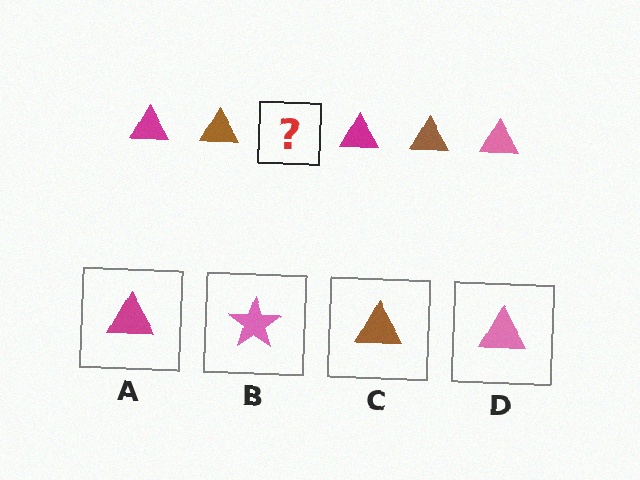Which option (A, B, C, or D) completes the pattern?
D.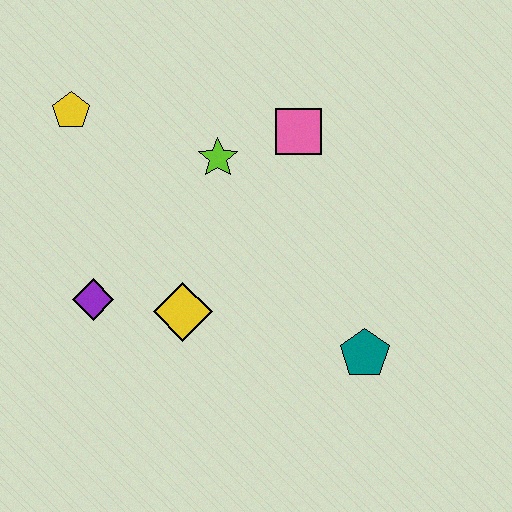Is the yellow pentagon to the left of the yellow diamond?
Yes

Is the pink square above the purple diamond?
Yes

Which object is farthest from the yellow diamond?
The yellow pentagon is farthest from the yellow diamond.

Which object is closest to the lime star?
The pink square is closest to the lime star.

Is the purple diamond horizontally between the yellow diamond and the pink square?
No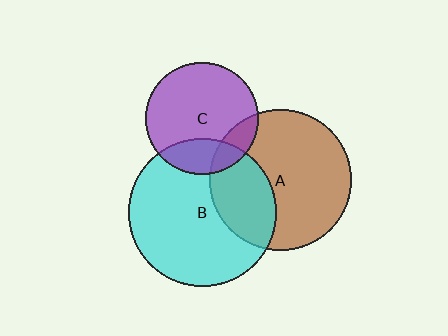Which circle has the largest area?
Circle B (cyan).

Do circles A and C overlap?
Yes.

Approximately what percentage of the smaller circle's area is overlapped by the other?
Approximately 15%.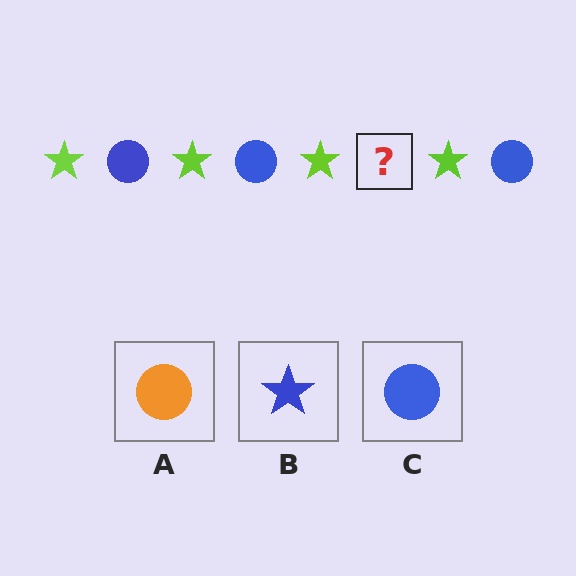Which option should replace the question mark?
Option C.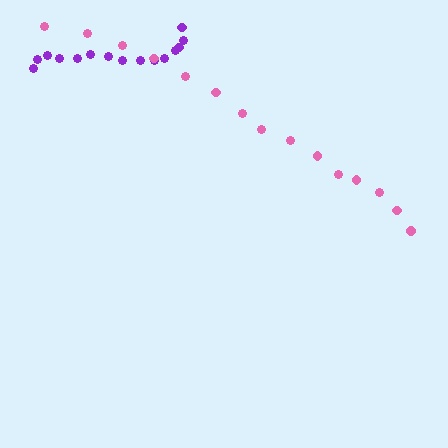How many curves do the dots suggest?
There are 2 distinct paths.